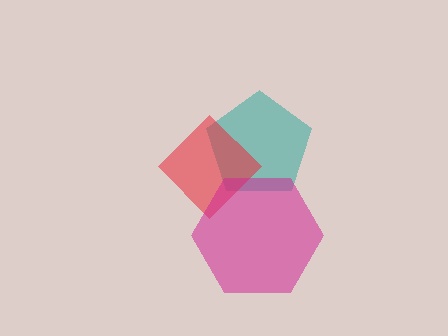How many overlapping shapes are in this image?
There are 3 overlapping shapes in the image.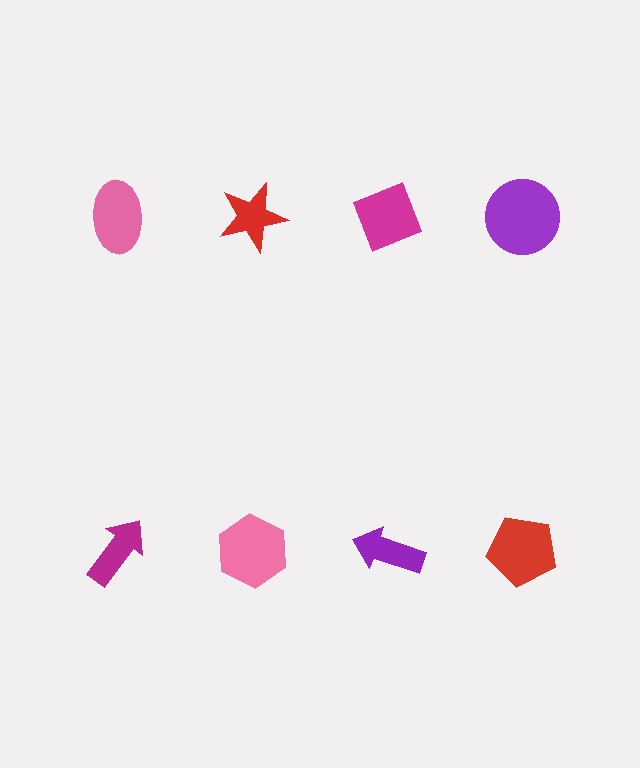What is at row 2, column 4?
A red pentagon.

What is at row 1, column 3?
A magenta diamond.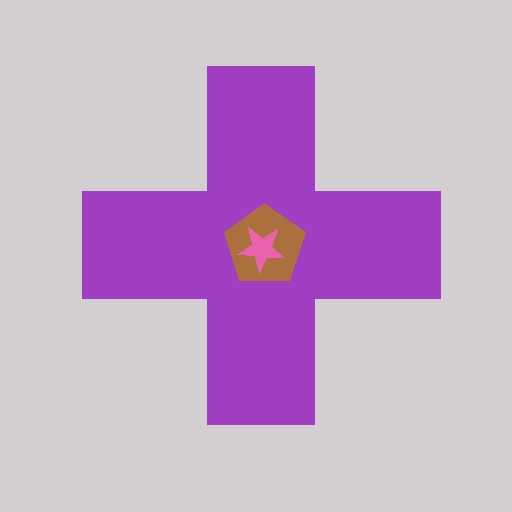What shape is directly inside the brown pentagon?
The pink star.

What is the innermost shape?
The pink star.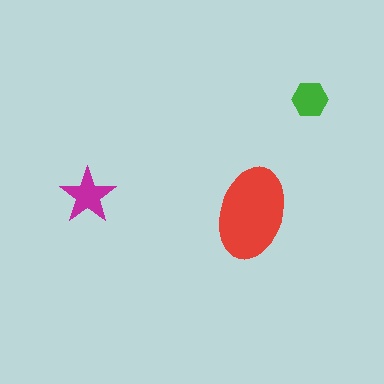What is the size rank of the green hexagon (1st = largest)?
3rd.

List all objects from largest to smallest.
The red ellipse, the magenta star, the green hexagon.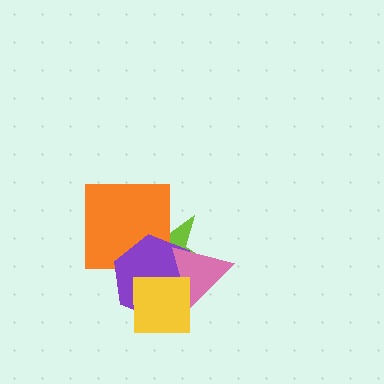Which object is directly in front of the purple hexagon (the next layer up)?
The pink triangle is directly in front of the purple hexagon.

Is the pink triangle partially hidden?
Yes, it is partially covered by another shape.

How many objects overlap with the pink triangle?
3 objects overlap with the pink triangle.